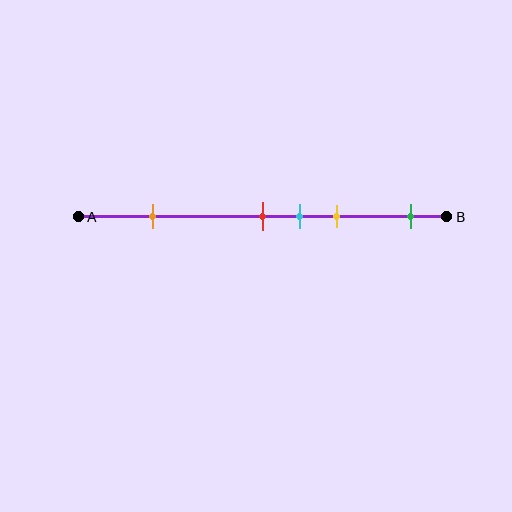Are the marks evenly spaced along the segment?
No, the marks are not evenly spaced.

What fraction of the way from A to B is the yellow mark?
The yellow mark is approximately 70% (0.7) of the way from A to B.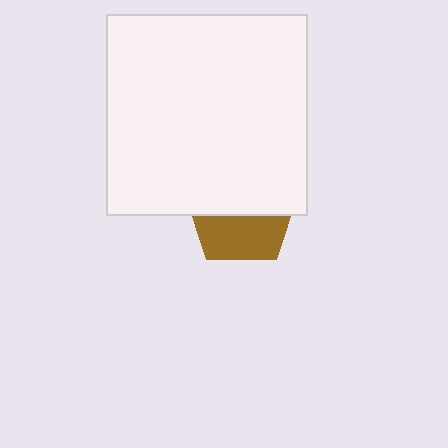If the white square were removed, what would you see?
You would see the complete brown pentagon.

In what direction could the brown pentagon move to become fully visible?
The brown pentagon could move down. That would shift it out from behind the white square entirely.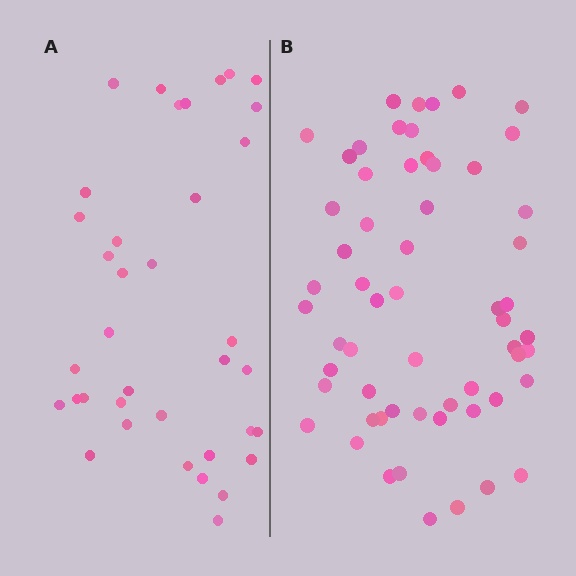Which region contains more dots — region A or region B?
Region B (the right region) has more dots.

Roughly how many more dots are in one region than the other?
Region B has approximately 20 more dots than region A.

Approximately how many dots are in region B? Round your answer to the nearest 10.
About 60 dots. (The exact count is 59, which rounds to 60.)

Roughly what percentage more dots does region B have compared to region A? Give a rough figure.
About 60% more.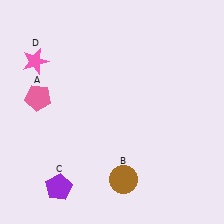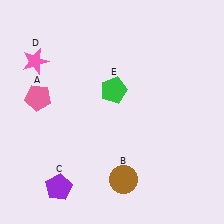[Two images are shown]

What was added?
A green pentagon (E) was added in Image 2.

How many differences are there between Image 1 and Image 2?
There is 1 difference between the two images.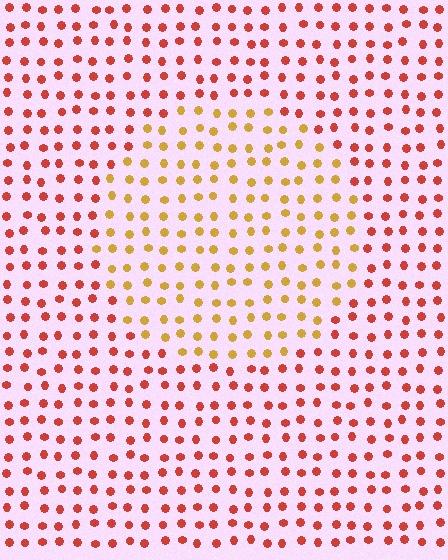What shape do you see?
I see a circle.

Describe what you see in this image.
The image is filled with small red elements in a uniform arrangement. A circle-shaped region is visible where the elements are tinted to a slightly different hue, forming a subtle color boundary.